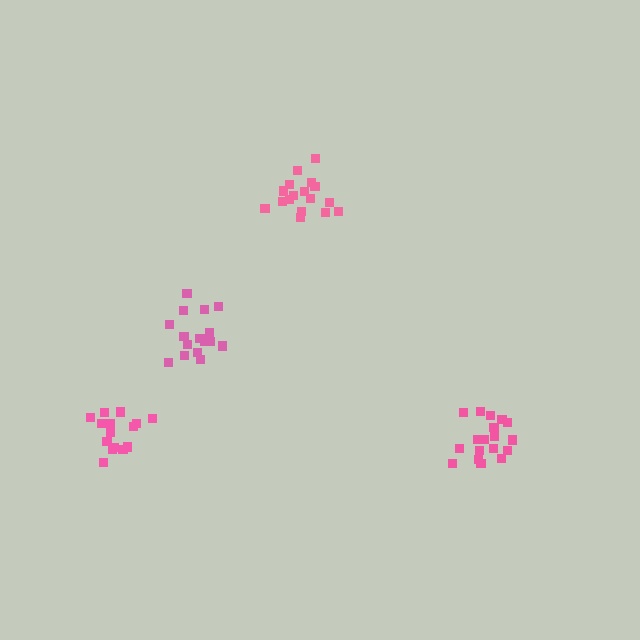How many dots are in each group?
Group 1: 18 dots, Group 2: 16 dots, Group 3: 15 dots, Group 4: 17 dots (66 total).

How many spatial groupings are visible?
There are 4 spatial groupings.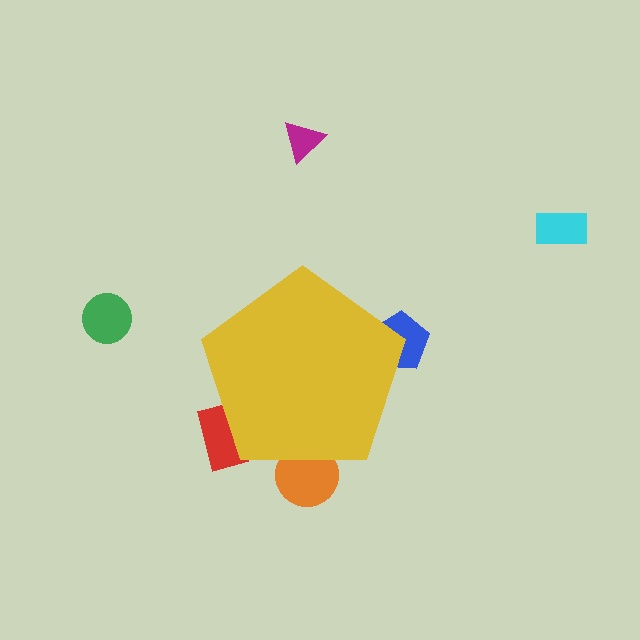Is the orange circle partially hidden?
Yes, the orange circle is partially hidden behind the yellow pentagon.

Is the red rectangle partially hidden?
Yes, the red rectangle is partially hidden behind the yellow pentagon.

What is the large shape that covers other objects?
A yellow pentagon.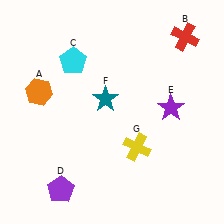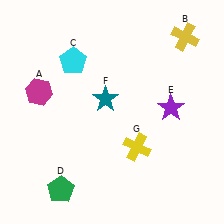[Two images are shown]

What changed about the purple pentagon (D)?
In Image 1, D is purple. In Image 2, it changed to green.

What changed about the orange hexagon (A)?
In Image 1, A is orange. In Image 2, it changed to magenta.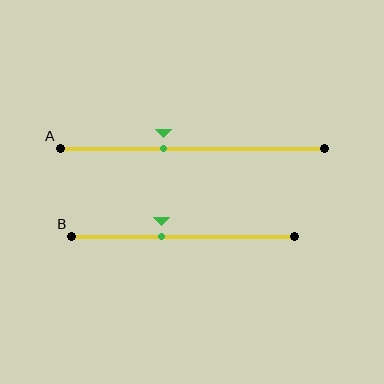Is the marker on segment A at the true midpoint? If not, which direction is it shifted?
No, the marker on segment A is shifted to the left by about 11% of the segment length.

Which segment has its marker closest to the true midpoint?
Segment B has its marker closest to the true midpoint.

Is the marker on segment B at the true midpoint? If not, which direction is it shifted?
No, the marker on segment B is shifted to the left by about 10% of the segment length.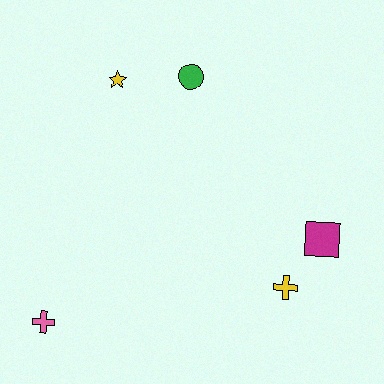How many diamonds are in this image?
There are no diamonds.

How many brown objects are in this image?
There are no brown objects.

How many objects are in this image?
There are 5 objects.